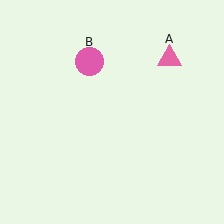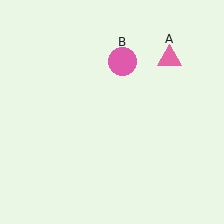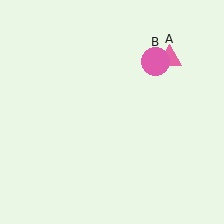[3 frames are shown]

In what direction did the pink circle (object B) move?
The pink circle (object B) moved right.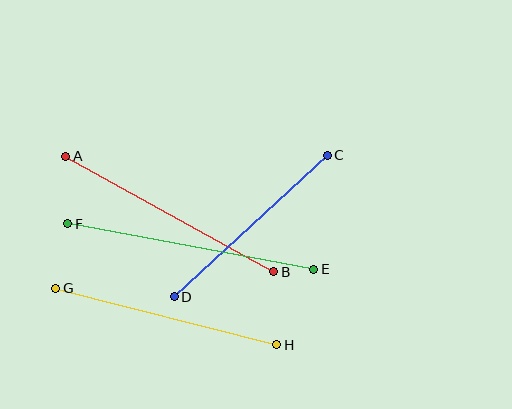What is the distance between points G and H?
The distance is approximately 228 pixels.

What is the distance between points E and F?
The distance is approximately 250 pixels.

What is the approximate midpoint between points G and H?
The midpoint is at approximately (166, 317) pixels.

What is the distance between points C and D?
The distance is approximately 209 pixels.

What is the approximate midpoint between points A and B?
The midpoint is at approximately (170, 214) pixels.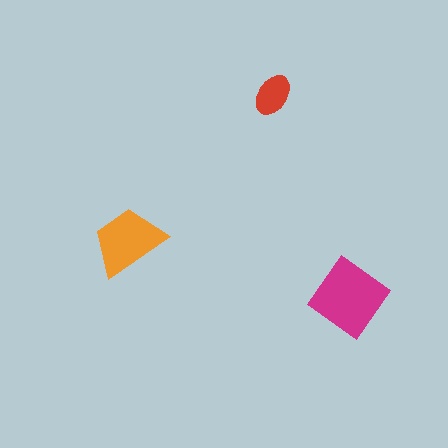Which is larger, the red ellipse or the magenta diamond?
The magenta diamond.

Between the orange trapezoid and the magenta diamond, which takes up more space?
The magenta diamond.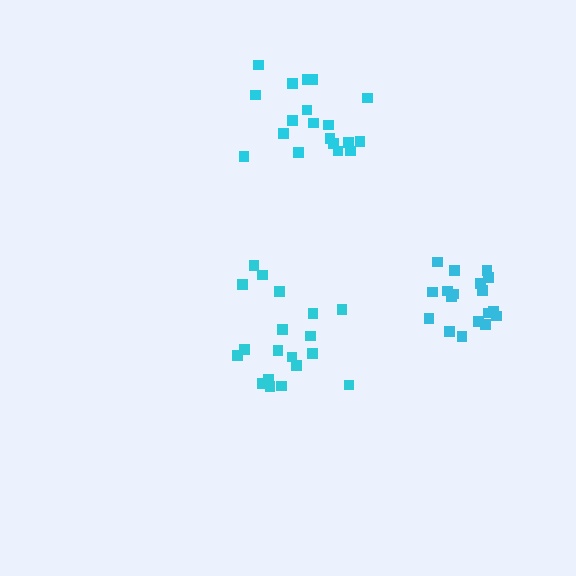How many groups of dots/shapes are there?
There are 3 groups.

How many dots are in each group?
Group 1: 19 dots, Group 2: 19 dots, Group 3: 18 dots (56 total).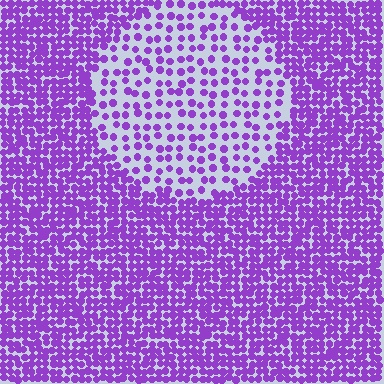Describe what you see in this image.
The image contains small purple elements arranged at two different densities. A circle-shaped region is visible where the elements are less densely packed than the surrounding area.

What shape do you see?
I see a circle.